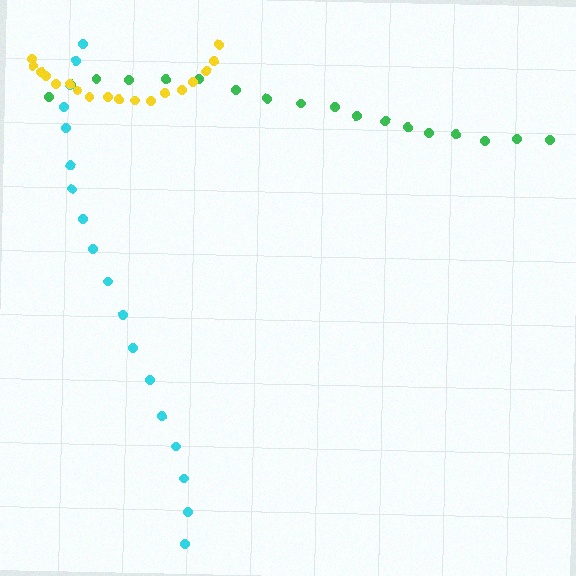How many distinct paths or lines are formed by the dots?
There are 3 distinct paths.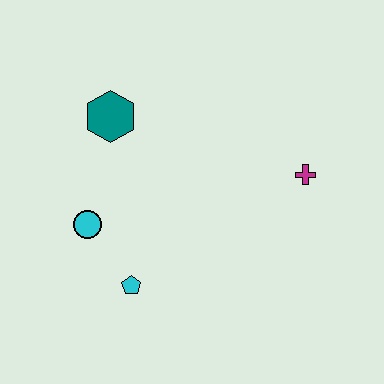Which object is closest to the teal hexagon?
The cyan circle is closest to the teal hexagon.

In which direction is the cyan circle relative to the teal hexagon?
The cyan circle is below the teal hexagon.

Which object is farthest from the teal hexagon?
The magenta cross is farthest from the teal hexagon.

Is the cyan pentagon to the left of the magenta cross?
Yes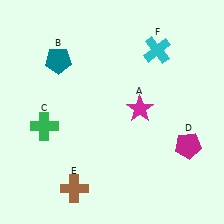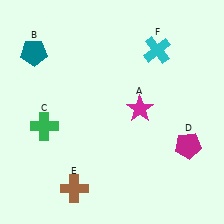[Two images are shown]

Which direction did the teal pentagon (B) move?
The teal pentagon (B) moved left.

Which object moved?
The teal pentagon (B) moved left.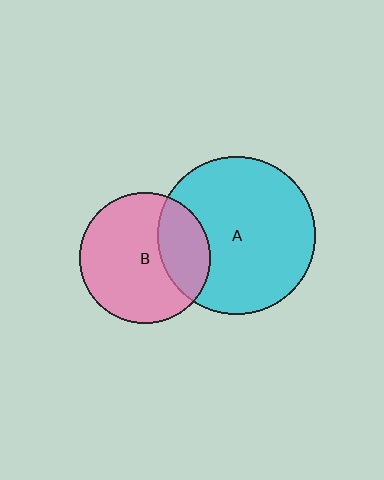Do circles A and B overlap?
Yes.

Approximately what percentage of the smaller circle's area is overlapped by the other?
Approximately 30%.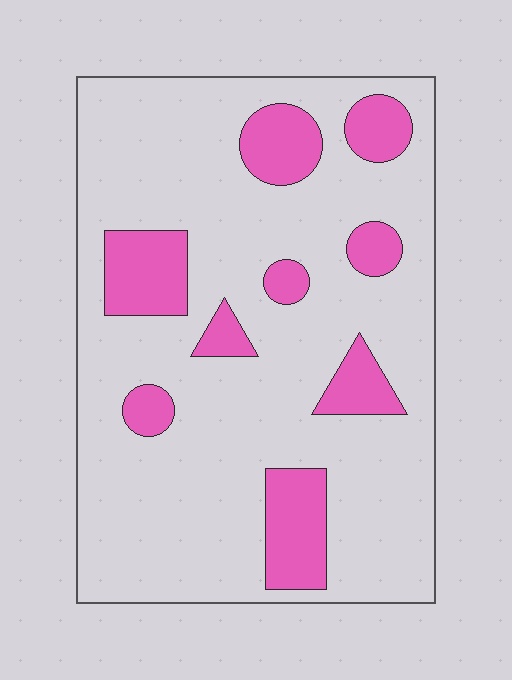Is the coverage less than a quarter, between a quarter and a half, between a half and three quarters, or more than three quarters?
Less than a quarter.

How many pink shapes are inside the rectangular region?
9.